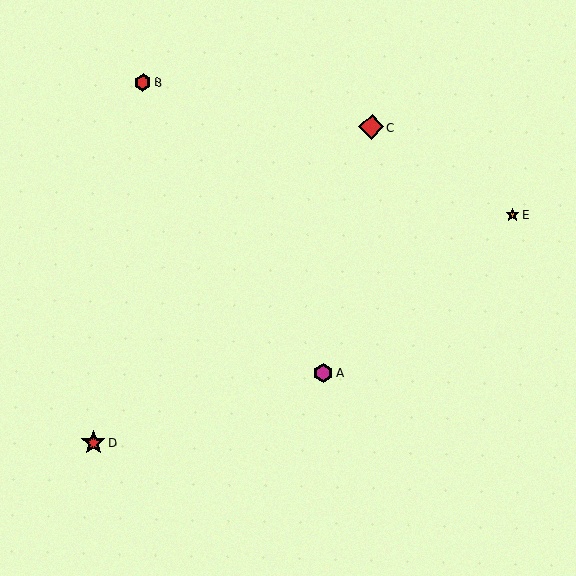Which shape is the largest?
The red diamond (labeled C) is the largest.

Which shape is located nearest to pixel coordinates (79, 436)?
The red star (labeled D) at (93, 443) is nearest to that location.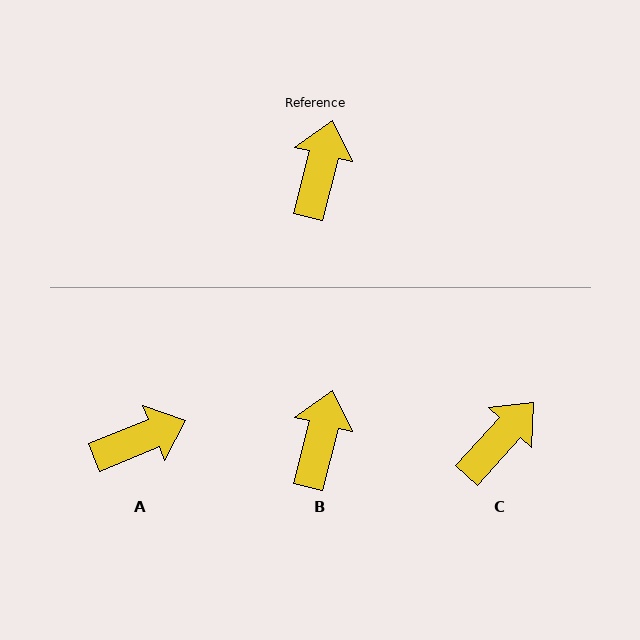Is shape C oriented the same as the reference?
No, it is off by about 29 degrees.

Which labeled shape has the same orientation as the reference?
B.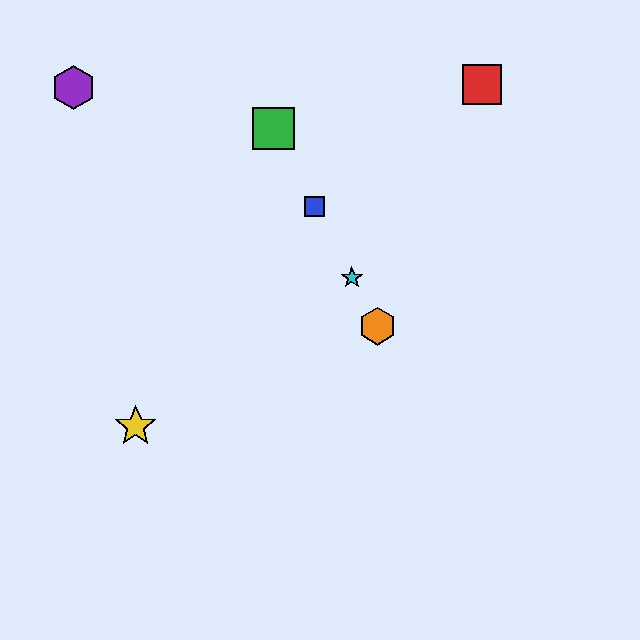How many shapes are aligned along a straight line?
4 shapes (the blue square, the green square, the orange hexagon, the cyan star) are aligned along a straight line.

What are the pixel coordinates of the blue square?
The blue square is at (315, 206).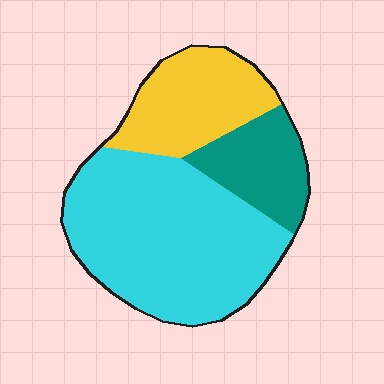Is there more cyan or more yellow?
Cyan.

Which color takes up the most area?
Cyan, at roughly 55%.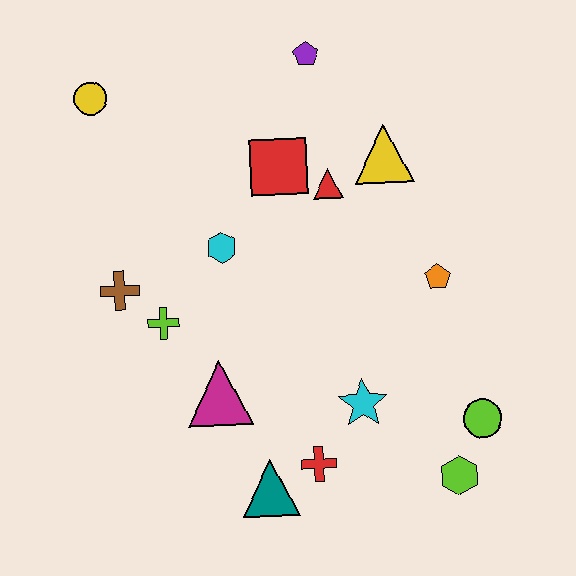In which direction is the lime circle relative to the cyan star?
The lime circle is to the right of the cyan star.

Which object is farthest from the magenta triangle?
The purple pentagon is farthest from the magenta triangle.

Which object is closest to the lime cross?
The brown cross is closest to the lime cross.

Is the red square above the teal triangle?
Yes